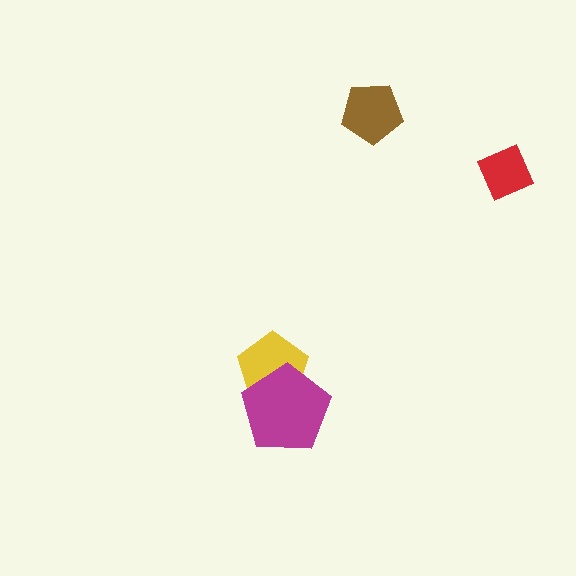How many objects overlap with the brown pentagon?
0 objects overlap with the brown pentagon.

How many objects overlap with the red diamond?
0 objects overlap with the red diamond.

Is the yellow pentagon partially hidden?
Yes, it is partially covered by another shape.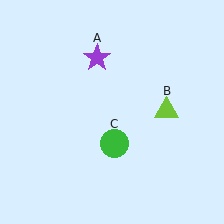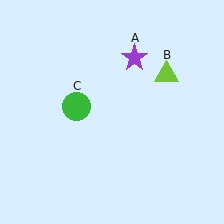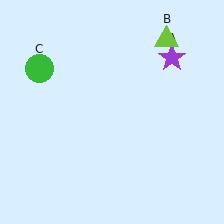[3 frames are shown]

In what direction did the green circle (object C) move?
The green circle (object C) moved up and to the left.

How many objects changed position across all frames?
3 objects changed position: purple star (object A), lime triangle (object B), green circle (object C).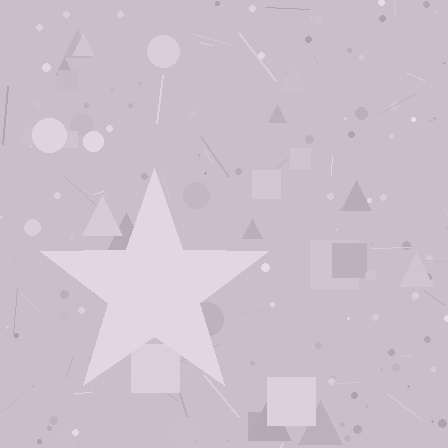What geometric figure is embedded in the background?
A star is embedded in the background.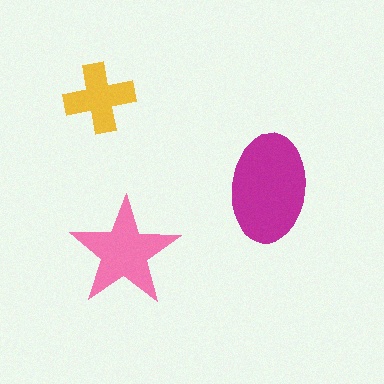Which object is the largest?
The magenta ellipse.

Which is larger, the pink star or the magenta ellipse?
The magenta ellipse.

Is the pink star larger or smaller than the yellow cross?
Larger.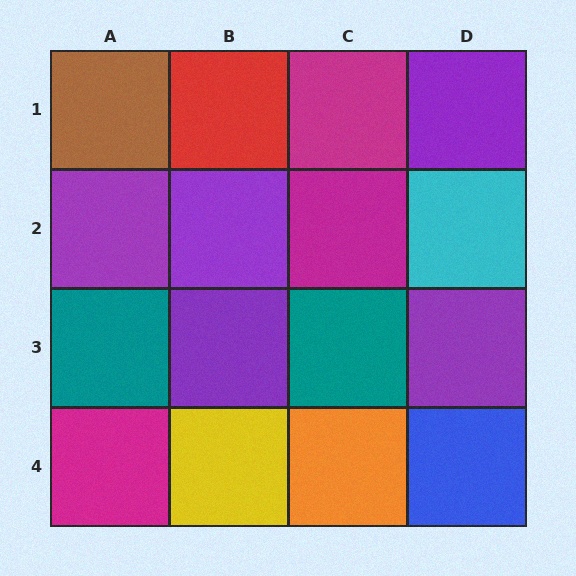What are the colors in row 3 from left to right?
Teal, purple, teal, purple.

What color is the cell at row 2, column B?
Purple.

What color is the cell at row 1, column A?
Brown.